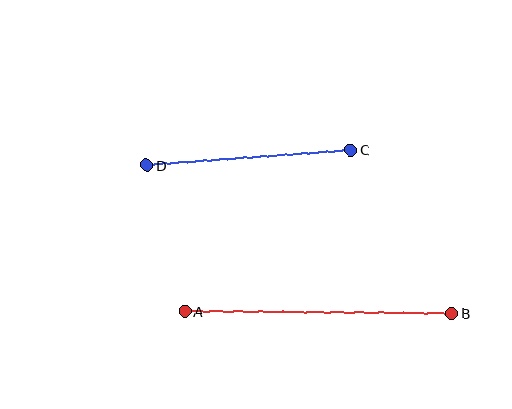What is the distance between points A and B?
The distance is approximately 267 pixels.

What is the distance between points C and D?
The distance is approximately 205 pixels.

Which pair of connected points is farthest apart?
Points A and B are farthest apart.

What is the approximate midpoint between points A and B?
The midpoint is at approximately (318, 312) pixels.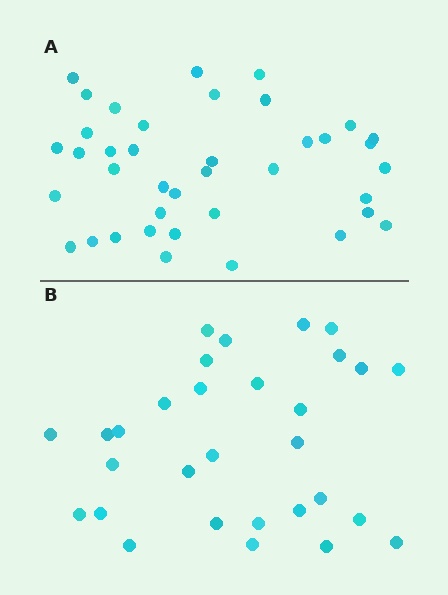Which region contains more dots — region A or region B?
Region A (the top region) has more dots.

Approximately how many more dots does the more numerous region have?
Region A has roughly 8 or so more dots than region B.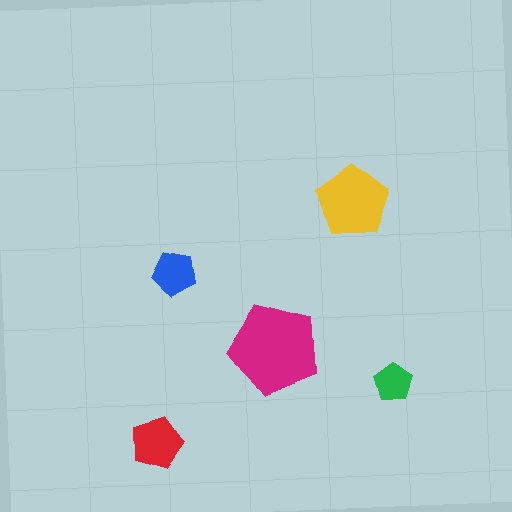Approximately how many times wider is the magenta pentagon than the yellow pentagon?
About 1.5 times wider.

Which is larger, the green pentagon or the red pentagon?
The red one.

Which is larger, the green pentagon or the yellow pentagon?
The yellow one.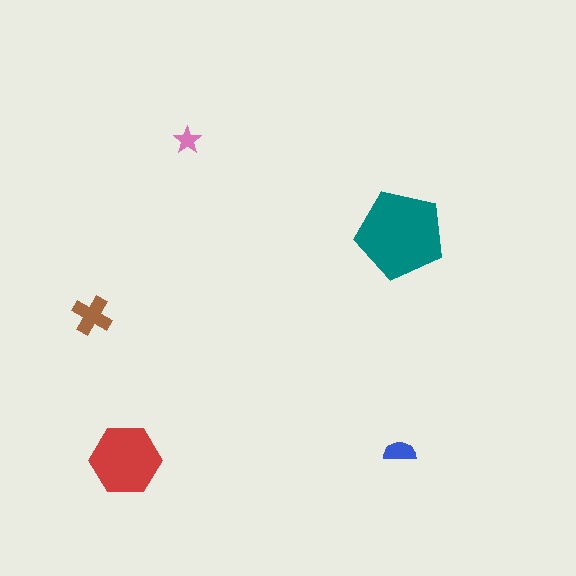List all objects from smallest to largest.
The pink star, the blue semicircle, the brown cross, the red hexagon, the teal pentagon.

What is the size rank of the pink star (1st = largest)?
5th.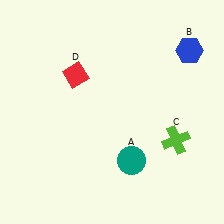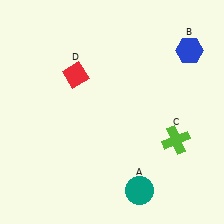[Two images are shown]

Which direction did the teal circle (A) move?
The teal circle (A) moved down.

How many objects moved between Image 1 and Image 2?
1 object moved between the two images.